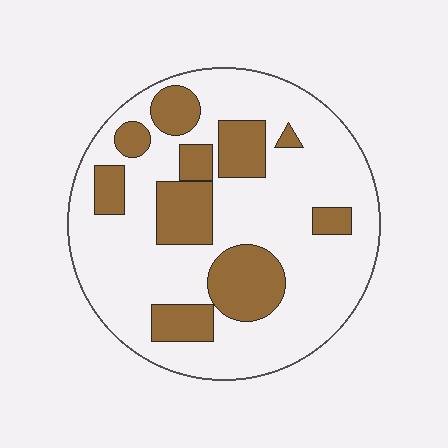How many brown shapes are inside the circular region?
10.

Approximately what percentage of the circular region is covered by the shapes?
Approximately 25%.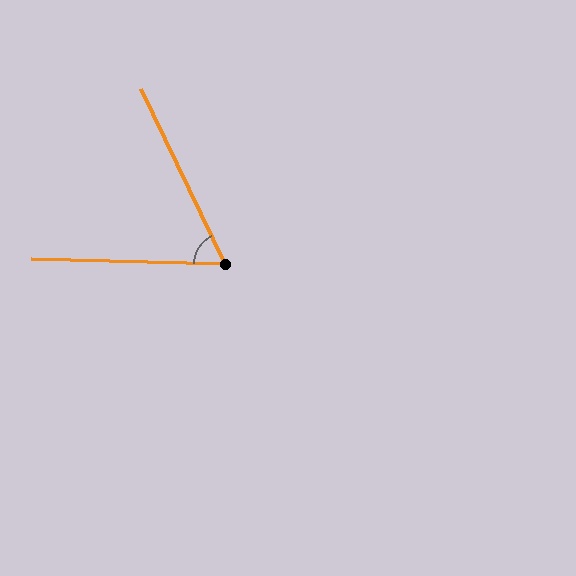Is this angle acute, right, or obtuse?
It is acute.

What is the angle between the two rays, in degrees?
Approximately 63 degrees.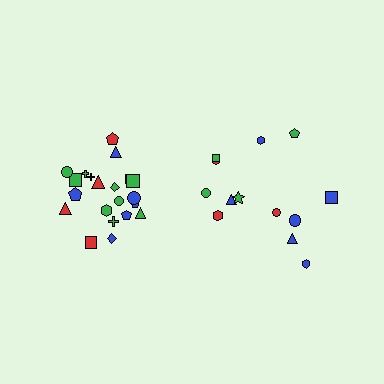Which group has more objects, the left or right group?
The left group.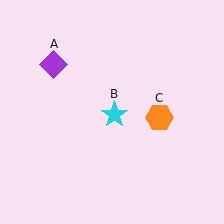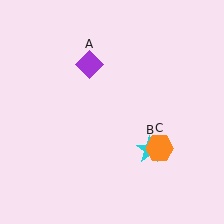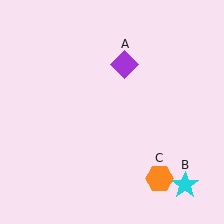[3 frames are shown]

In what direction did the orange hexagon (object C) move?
The orange hexagon (object C) moved down.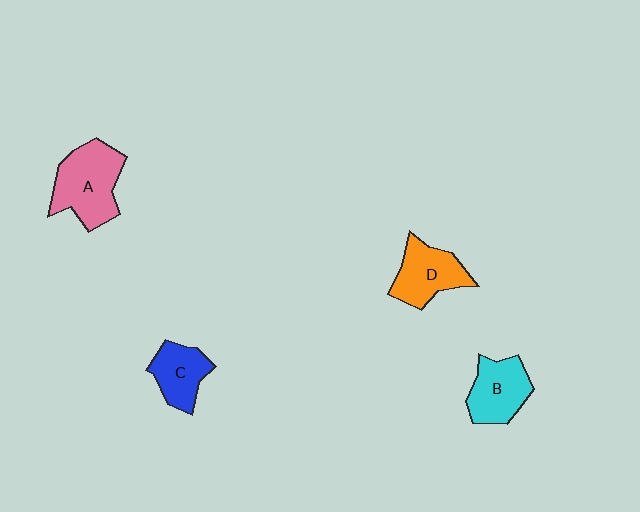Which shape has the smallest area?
Shape C (blue).